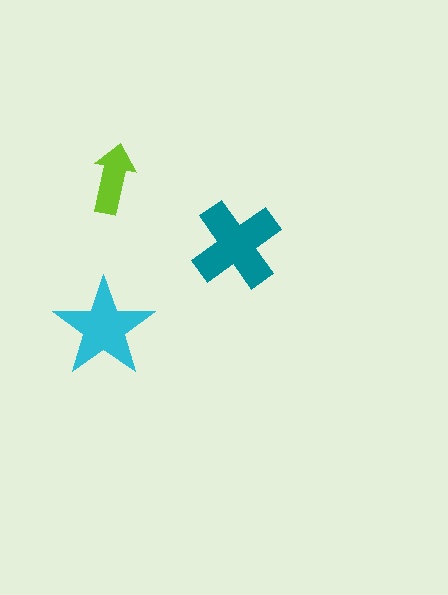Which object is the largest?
The teal cross.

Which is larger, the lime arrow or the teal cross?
The teal cross.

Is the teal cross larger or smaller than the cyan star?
Larger.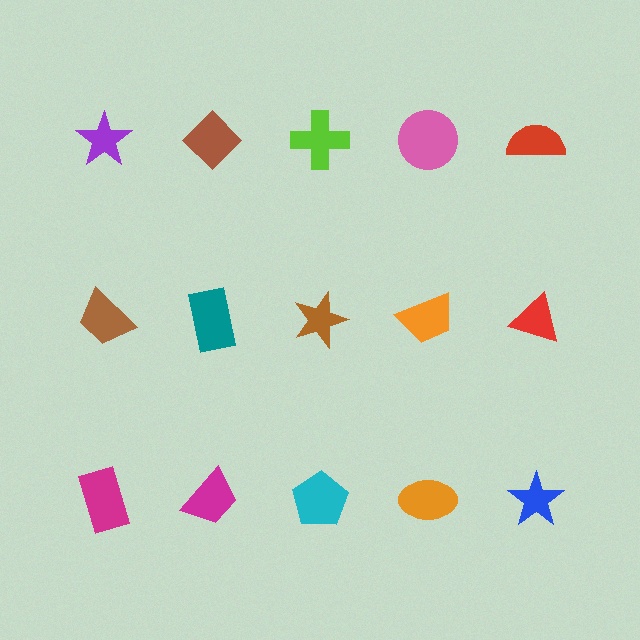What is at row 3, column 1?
A magenta rectangle.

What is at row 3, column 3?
A cyan pentagon.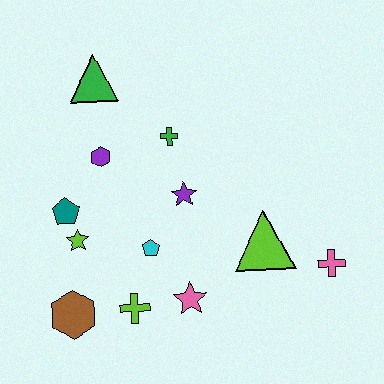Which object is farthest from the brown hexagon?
The pink cross is farthest from the brown hexagon.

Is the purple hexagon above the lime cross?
Yes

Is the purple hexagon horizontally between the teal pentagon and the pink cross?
Yes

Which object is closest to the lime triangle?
The pink cross is closest to the lime triangle.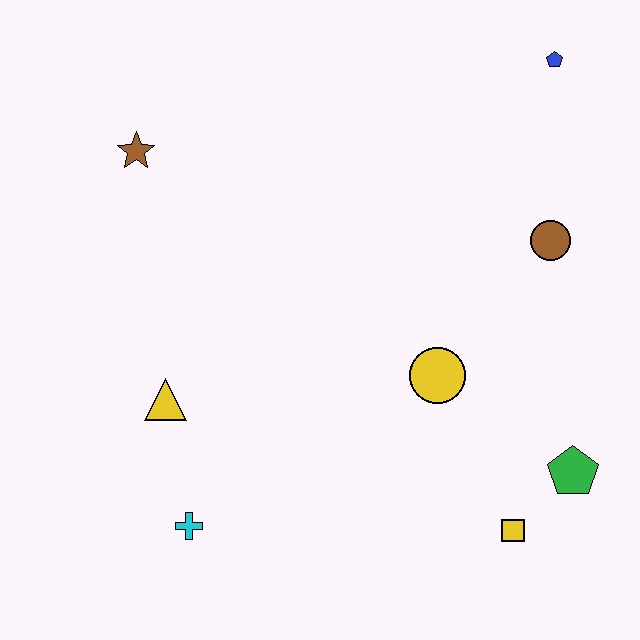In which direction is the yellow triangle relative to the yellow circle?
The yellow triangle is to the left of the yellow circle.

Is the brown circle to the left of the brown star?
No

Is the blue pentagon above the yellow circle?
Yes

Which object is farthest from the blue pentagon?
The cyan cross is farthest from the blue pentagon.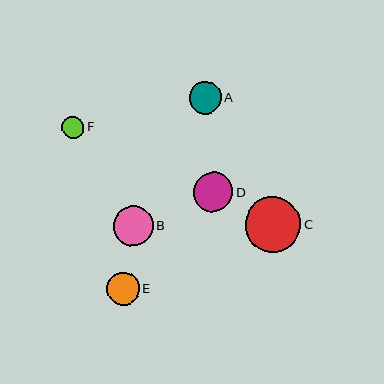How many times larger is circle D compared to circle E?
Circle D is approximately 1.2 times the size of circle E.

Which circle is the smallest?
Circle F is the smallest with a size of approximately 22 pixels.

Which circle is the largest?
Circle C is the largest with a size of approximately 56 pixels.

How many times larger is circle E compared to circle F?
Circle E is approximately 1.5 times the size of circle F.